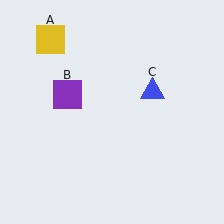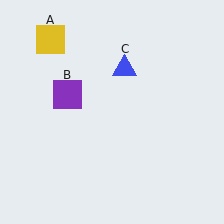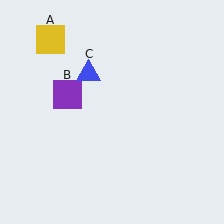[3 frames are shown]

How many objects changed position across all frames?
1 object changed position: blue triangle (object C).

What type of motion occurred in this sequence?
The blue triangle (object C) rotated counterclockwise around the center of the scene.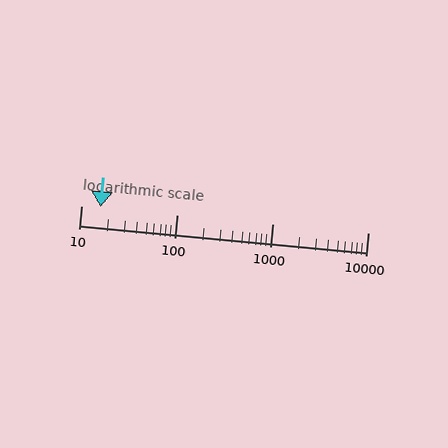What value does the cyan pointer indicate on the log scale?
The pointer indicates approximately 16.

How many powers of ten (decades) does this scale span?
The scale spans 3 decades, from 10 to 10000.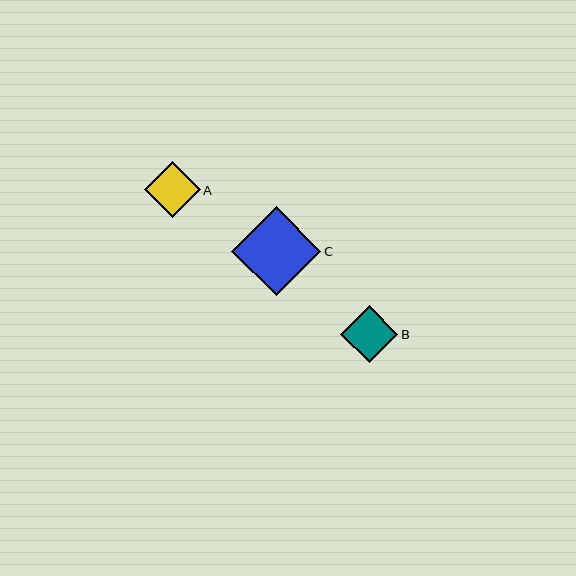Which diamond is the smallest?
Diamond A is the smallest with a size of approximately 56 pixels.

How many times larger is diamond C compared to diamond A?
Diamond C is approximately 1.6 times the size of diamond A.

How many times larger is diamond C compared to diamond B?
Diamond C is approximately 1.6 times the size of diamond B.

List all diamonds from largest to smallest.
From largest to smallest: C, B, A.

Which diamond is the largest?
Diamond C is the largest with a size of approximately 89 pixels.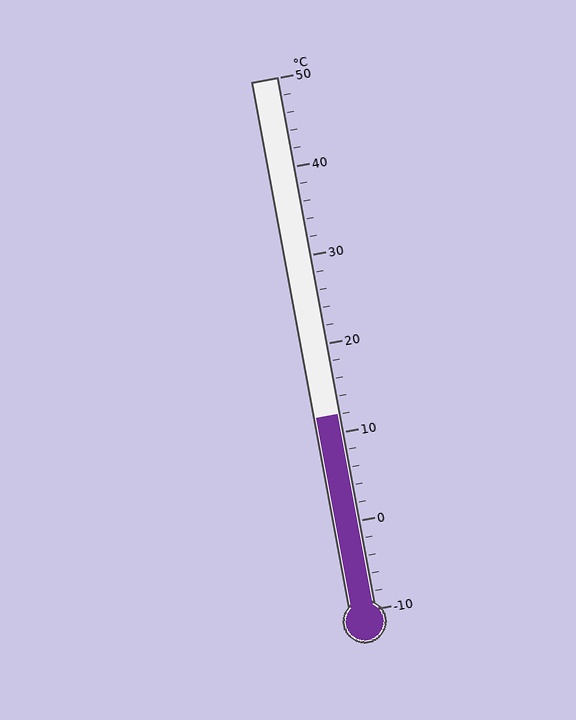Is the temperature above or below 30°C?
The temperature is below 30°C.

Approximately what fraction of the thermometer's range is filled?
The thermometer is filled to approximately 35% of its range.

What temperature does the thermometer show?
The thermometer shows approximately 12°C.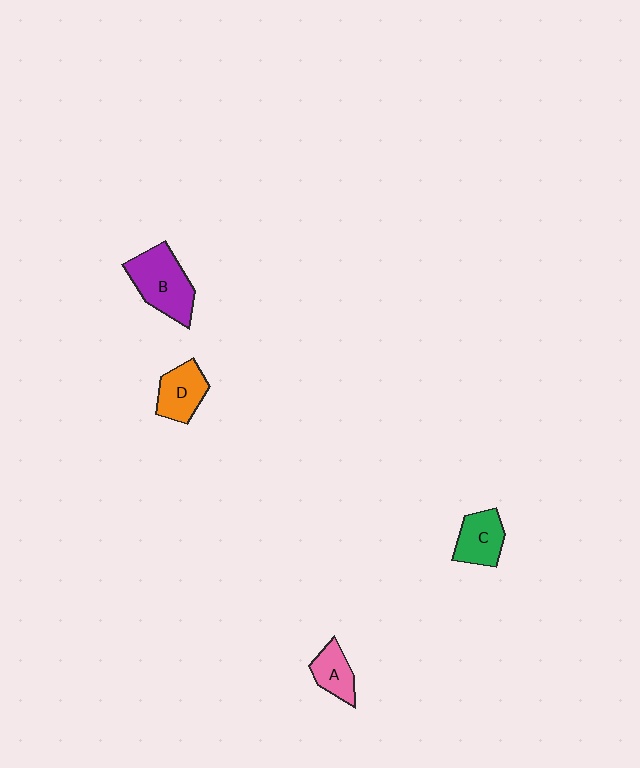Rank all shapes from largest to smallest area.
From largest to smallest: B (purple), D (orange), C (green), A (pink).